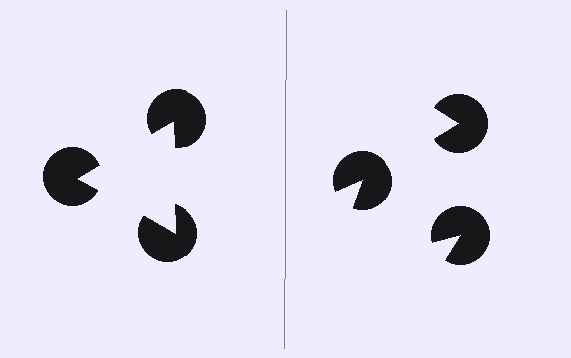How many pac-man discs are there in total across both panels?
6 — 3 on each side.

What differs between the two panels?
The pac-man discs are positioned identically on both sides; only the wedge orientations differ. On the left they align to a triangle; on the right they are misaligned.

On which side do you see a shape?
An illusory triangle appears on the left side. On the right side the wedge cuts are rotated, so no coherent shape forms.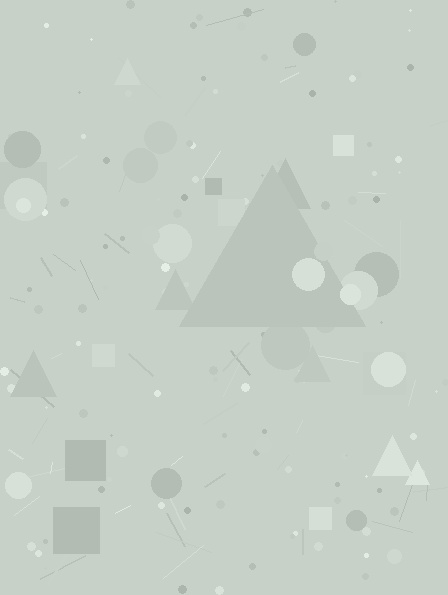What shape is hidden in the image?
A triangle is hidden in the image.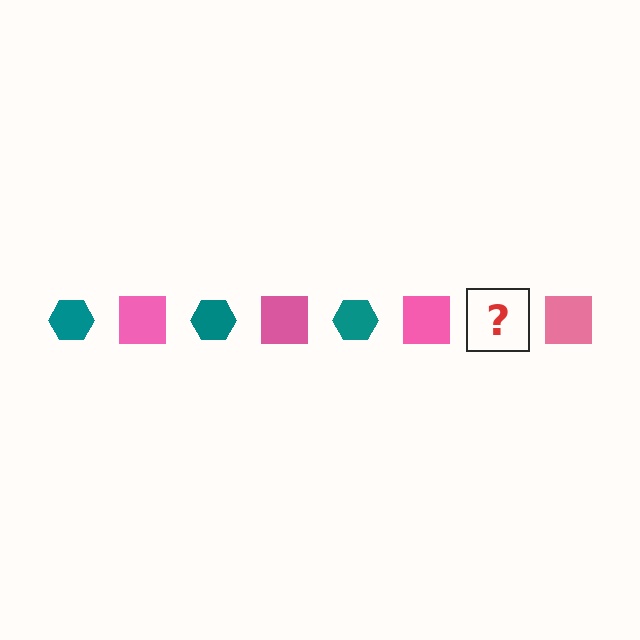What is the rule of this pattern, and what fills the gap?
The rule is that the pattern alternates between teal hexagon and pink square. The gap should be filled with a teal hexagon.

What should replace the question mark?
The question mark should be replaced with a teal hexagon.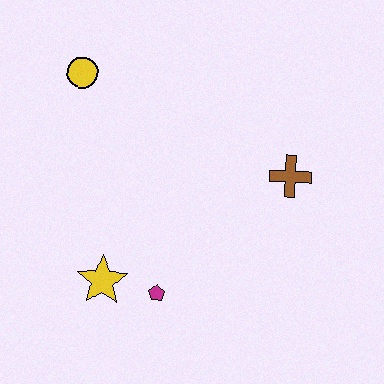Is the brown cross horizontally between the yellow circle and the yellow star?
No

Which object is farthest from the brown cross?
The yellow circle is farthest from the brown cross.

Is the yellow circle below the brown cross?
No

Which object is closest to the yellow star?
The magenta pentagon is closest to the yellow star.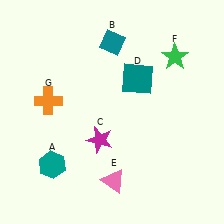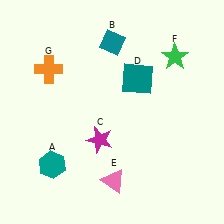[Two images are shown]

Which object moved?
The orange cross (G) moved up.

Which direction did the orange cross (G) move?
The orange cross (G) moved up.